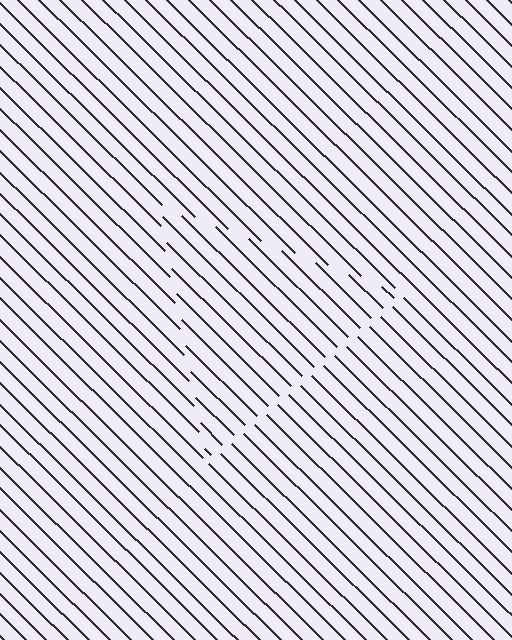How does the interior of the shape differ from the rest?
The interior of the shape contains the same grating, shifted by half a period — the contour is defined by the phase discontinuity where line-ends from the inner and outer gratings abut.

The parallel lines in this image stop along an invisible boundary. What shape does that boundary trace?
An illusory triangle. The interior of the shape contains the same grating, shifted by half a period — the contour is defined by the phase discontinuity where line-ends from the inner and outer gratings abut.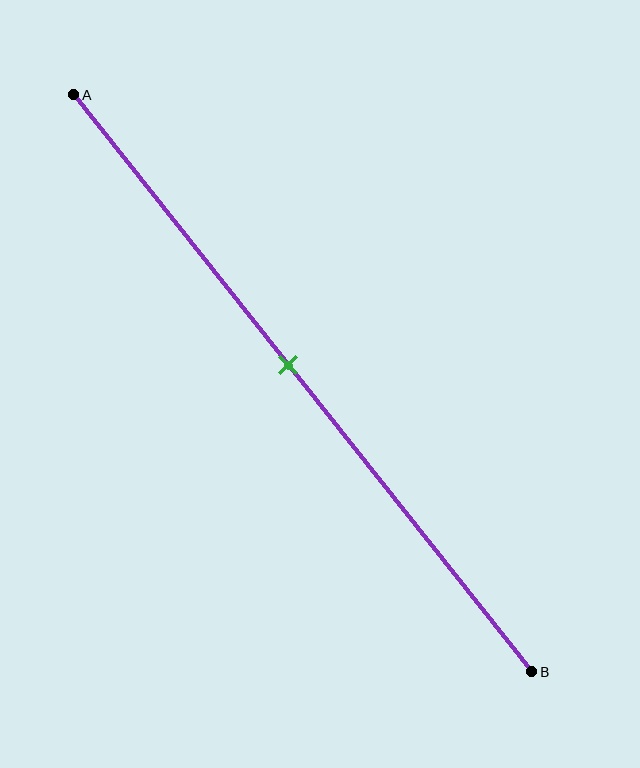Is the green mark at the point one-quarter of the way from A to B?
No, the mark is at about 45% from A, not at the 25% one-quarter point.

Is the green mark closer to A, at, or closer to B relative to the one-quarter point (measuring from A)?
The green mark is closer to point B than the one-quarter point of segment AB.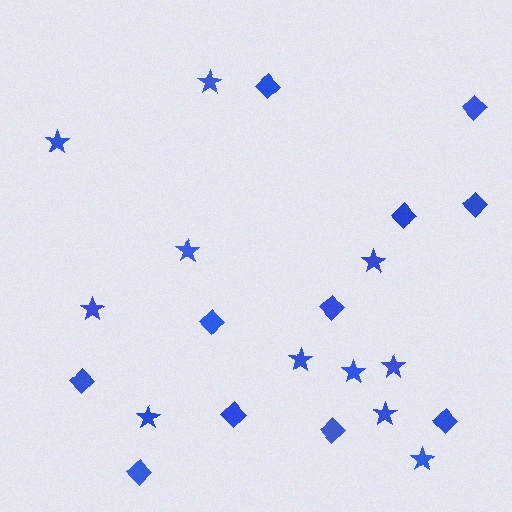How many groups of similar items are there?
There are 2 groups: one group of diamonds (11) and one group of stars (11).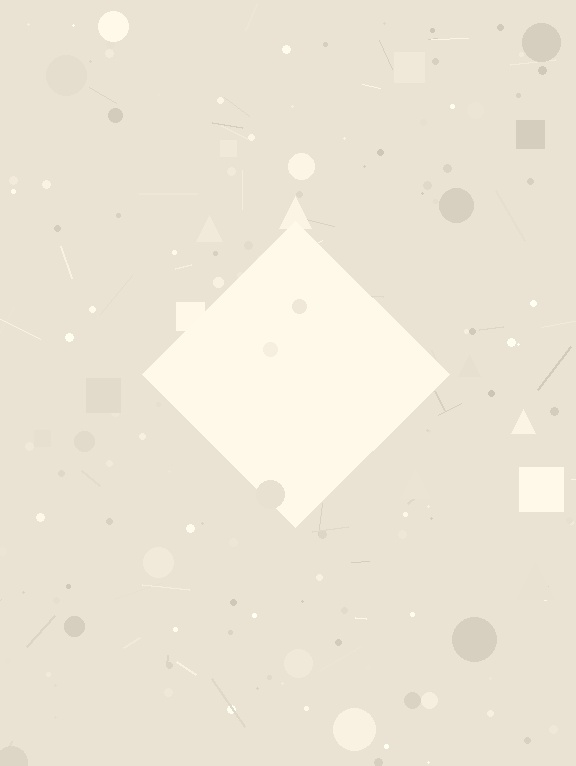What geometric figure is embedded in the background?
A diamond is embedded in the background.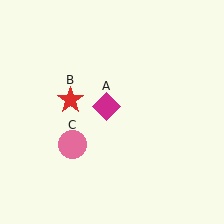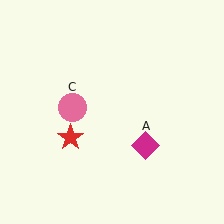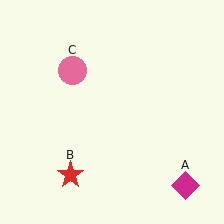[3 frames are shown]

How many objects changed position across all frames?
3 objects changed position: magenta diamond (object A), red star (object B), pink circle (object C).